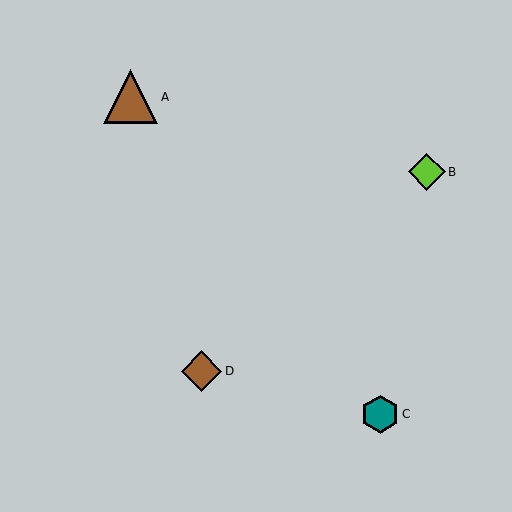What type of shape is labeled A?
Shape A is a brown triangle.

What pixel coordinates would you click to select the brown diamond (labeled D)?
Click at (201, 371) to select the brown diamond D.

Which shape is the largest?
The brown triangle (labeled A) is the largest.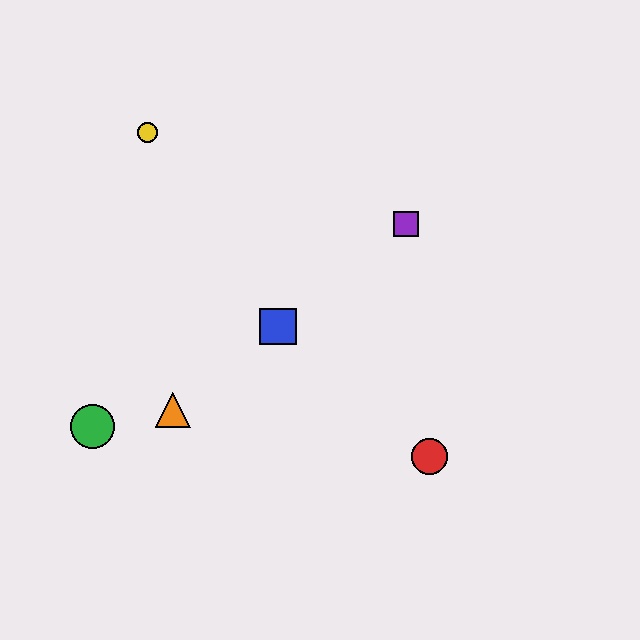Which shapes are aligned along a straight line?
The blue square, the purple square, the orange triangle are aligned along a straight line.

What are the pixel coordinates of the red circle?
The red circle is at (429, 456).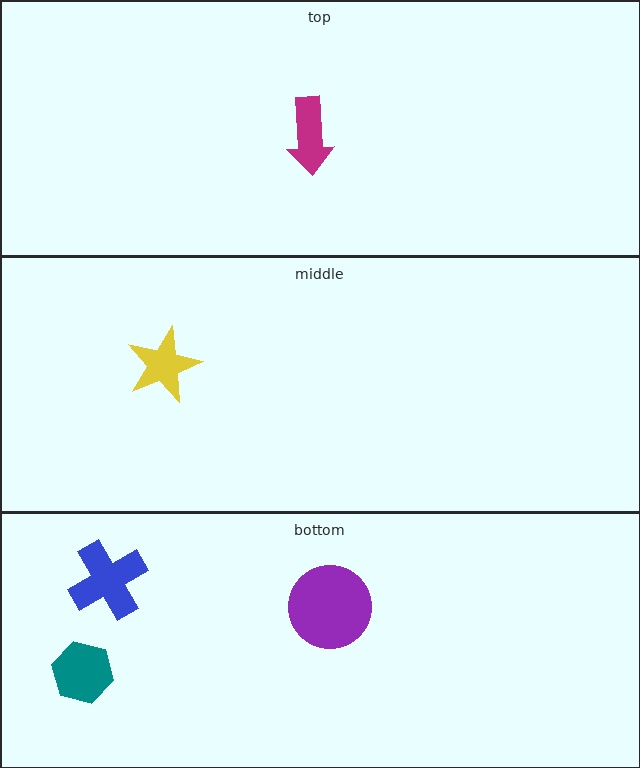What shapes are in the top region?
The magenta arrow.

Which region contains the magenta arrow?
The top region.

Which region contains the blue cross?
The bottom region.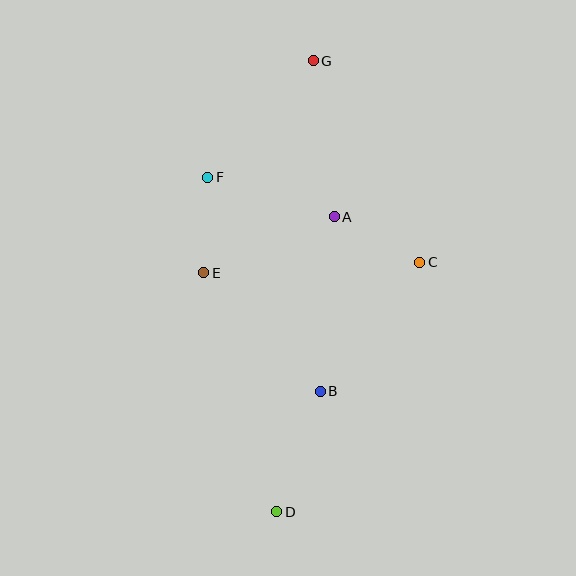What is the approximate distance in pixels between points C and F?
The distance between C and F is approximately 229 pixels.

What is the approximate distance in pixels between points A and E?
The distance between A and E is approximately 142 pixels.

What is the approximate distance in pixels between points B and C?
The distance between B and C is approximately 163 pixels.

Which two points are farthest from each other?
Points D and G are farthest from each other.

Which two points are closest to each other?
Points E and F are closest to each other.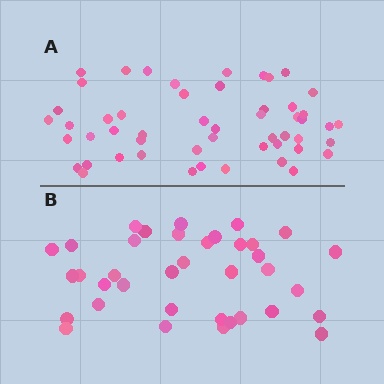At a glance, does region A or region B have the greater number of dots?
Region A (the top region) has more dots.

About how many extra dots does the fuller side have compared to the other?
Region A has approximately 15 more dots than region B.